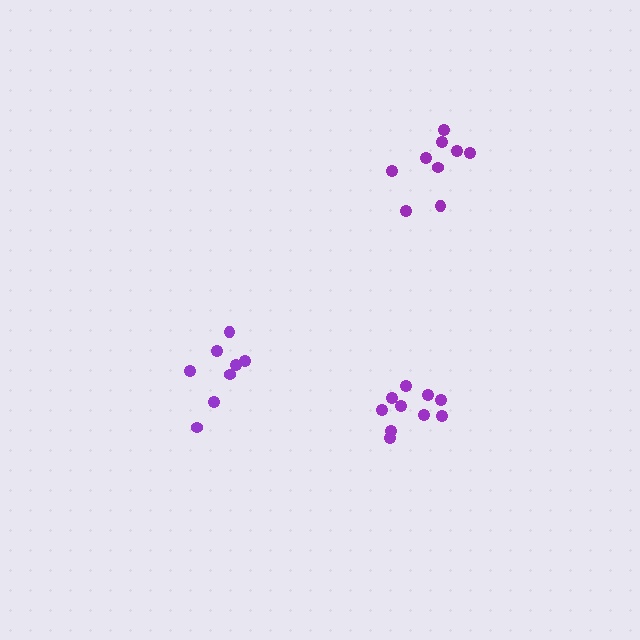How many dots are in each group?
Group 1: 8 dots, Group 2: 9 dots, Group 3: 10 dots (27 total).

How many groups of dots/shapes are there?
There are 3 groups.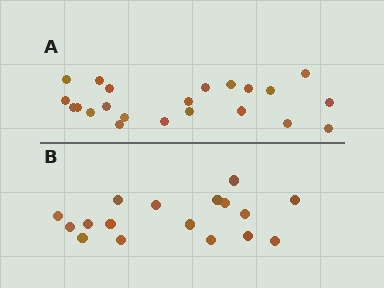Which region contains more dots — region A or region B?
Region A (the top region) has more dots.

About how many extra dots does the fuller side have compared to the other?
Region A has about 5 more dots than region B.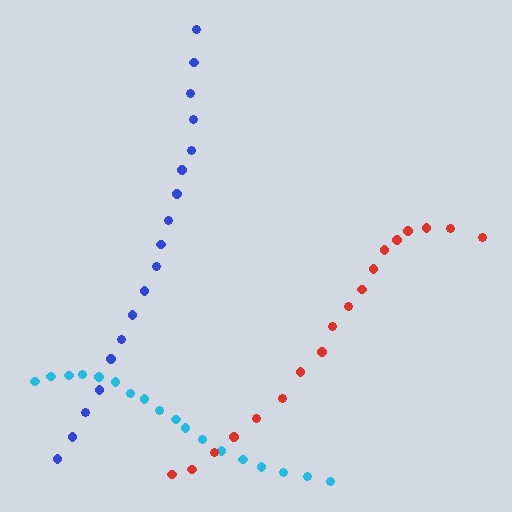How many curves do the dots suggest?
There are 3 distinct paths.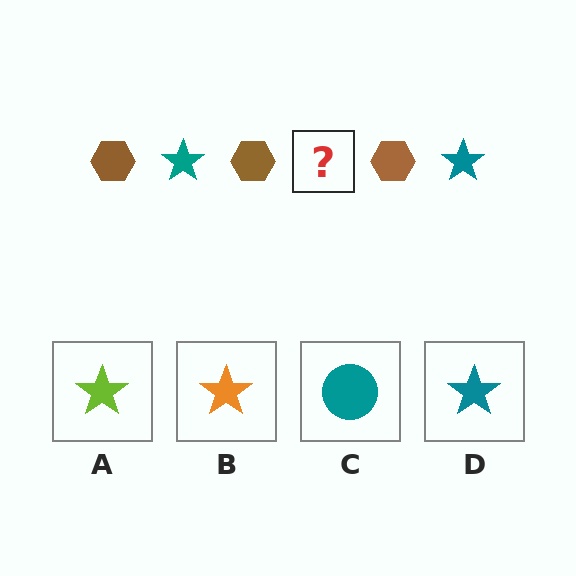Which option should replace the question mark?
Option D.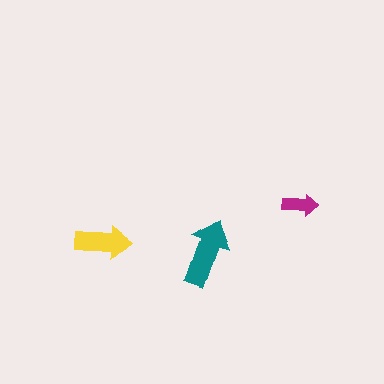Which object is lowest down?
The teal arrow is bottommost.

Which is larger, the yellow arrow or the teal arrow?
The teal one.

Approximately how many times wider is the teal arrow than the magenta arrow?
About 2 times wider.